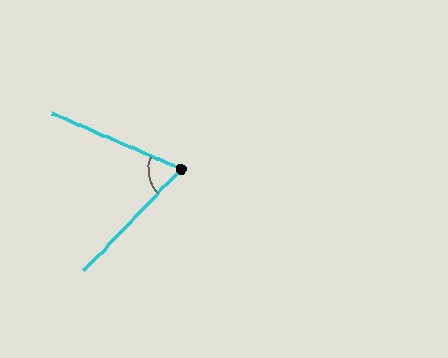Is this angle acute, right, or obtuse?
It is acute.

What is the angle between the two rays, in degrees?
Approximately 70 degrees.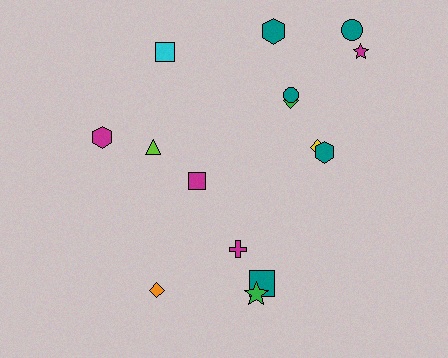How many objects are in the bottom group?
There are 5 objects.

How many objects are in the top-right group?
There are 7 objects.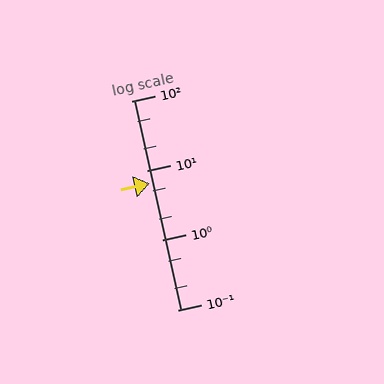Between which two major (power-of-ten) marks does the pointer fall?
The pointer is between 1 and 10.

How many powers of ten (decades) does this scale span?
The scale spans 3 decades, from 0.1 to 100.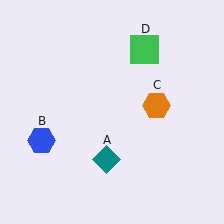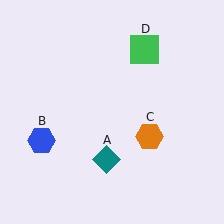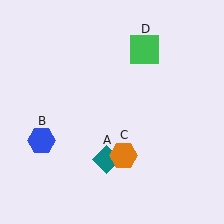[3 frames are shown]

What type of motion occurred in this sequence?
The orange hexagon (object C) rotated clockwise around the center of the scene.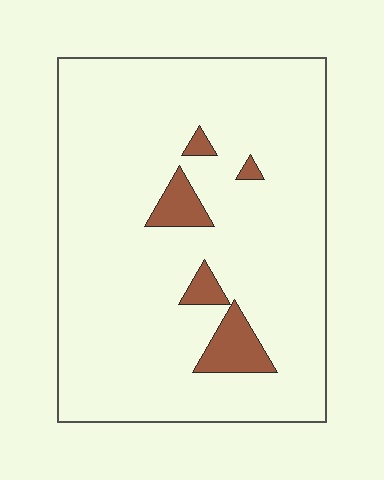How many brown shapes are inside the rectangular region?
5.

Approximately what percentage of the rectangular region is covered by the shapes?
Approximately 10%.